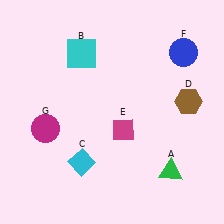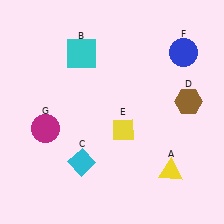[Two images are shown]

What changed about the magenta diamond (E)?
In Image 1, E is magenta. In Image 2, it changed to yellow.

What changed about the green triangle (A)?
In Image 1, A is green. In Image 2, it changed to yellow.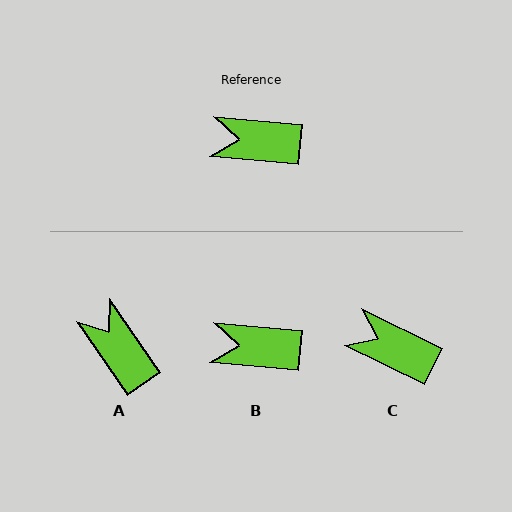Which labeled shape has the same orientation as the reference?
B.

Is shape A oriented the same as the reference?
No, it is off by about 50 degrees.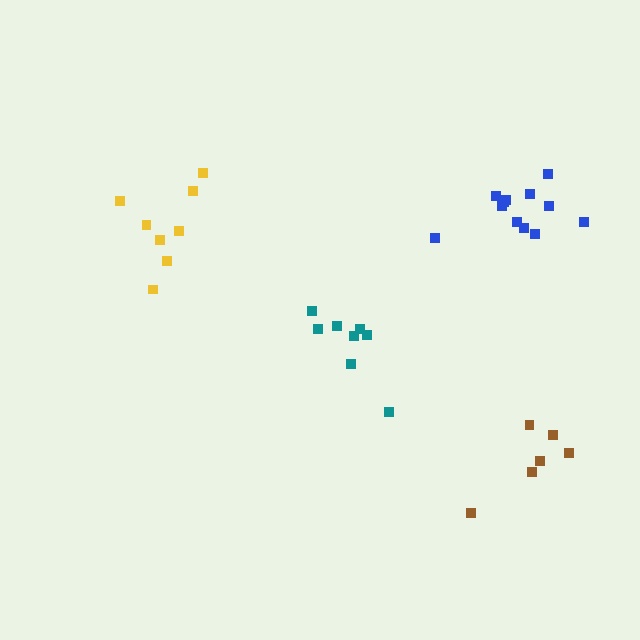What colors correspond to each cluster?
The clusters are colored: blue, brown, yellow, teal.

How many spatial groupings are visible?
There are 4 spatial groupings.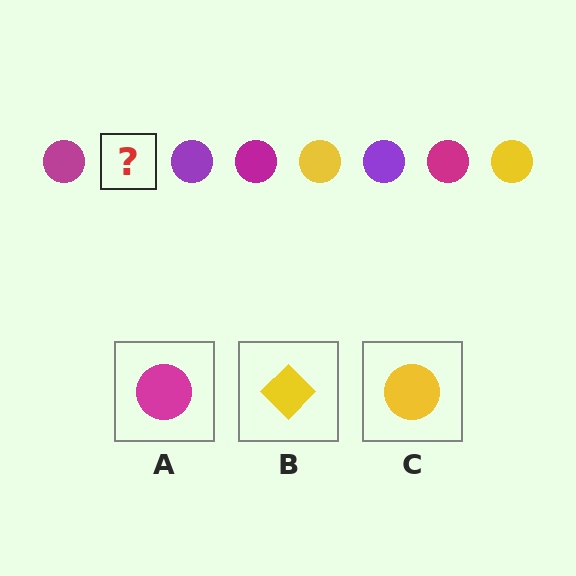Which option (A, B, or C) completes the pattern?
C.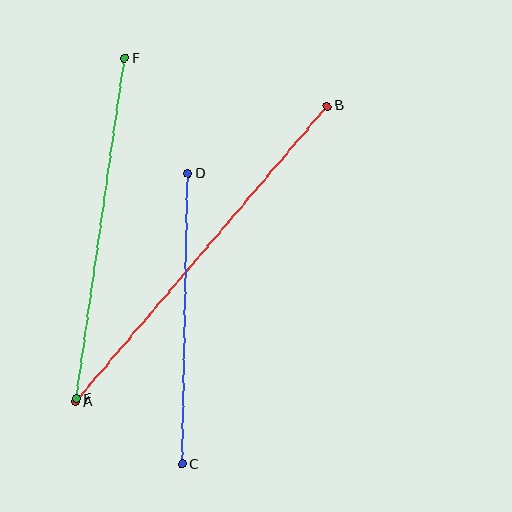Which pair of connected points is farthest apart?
Points A and B are farthest apart.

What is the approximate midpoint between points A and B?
The midpoint is at approximately (202, 254) pixels.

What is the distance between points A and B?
The distance is approximately 388 pixels.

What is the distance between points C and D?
The distance is approximately 291 pixels.